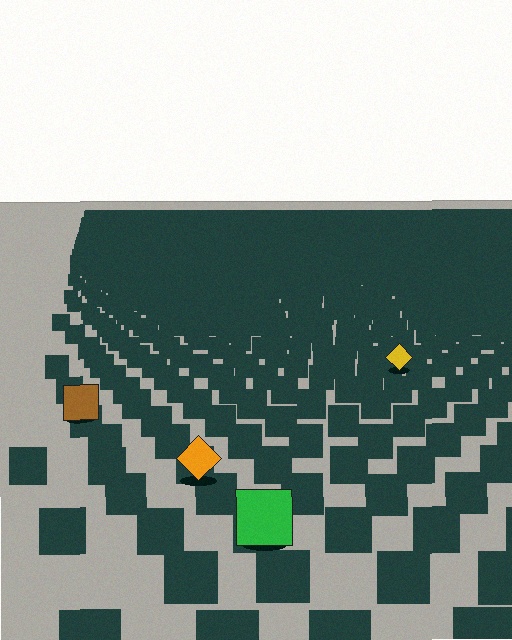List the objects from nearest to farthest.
From nearest to farthest: the green square, the orange diamond, the brown square, the yellow diamond.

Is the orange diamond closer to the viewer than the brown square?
Yes. The orange diamond is closer — you can tell from the texture gradient: the ground texture is coarser near it.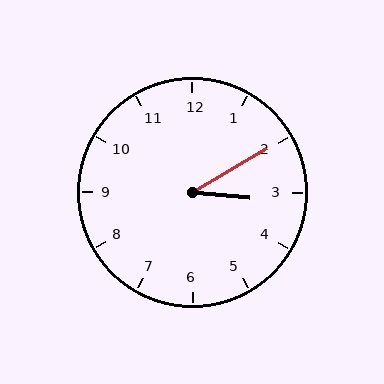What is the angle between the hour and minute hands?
Approximately 35 degrees.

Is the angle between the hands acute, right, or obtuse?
It is acute.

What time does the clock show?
3:10.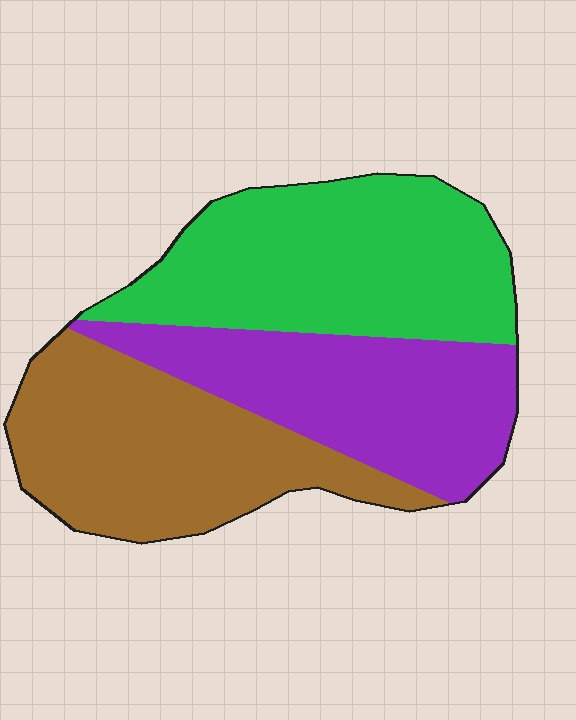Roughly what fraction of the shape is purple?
Purple covers 30% of the shape.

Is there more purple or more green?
Green.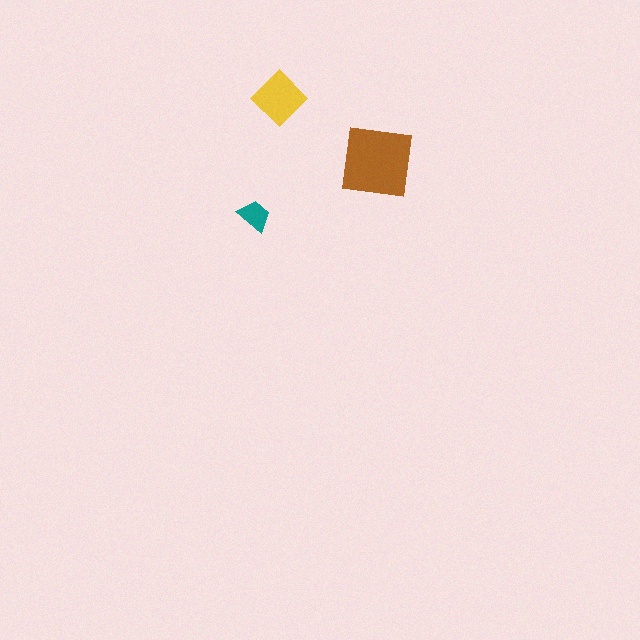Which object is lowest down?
The teal trapezoid is bottommost.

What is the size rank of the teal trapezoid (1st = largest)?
3rd.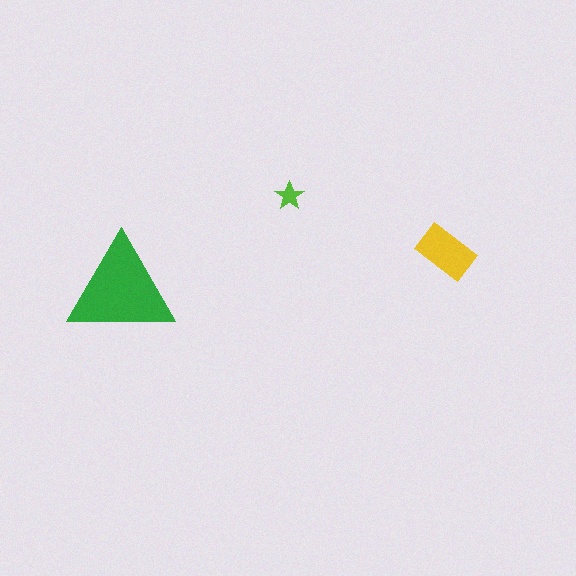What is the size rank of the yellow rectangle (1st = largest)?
2nd.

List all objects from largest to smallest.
The green triangle, the yellow rectangle, the lime star.